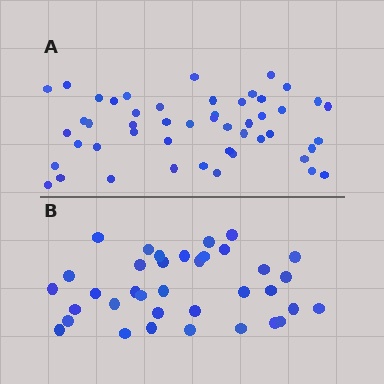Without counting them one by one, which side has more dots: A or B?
Region A (the top region) has more dots.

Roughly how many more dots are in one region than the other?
Region A has approximately 15 more dots than region B.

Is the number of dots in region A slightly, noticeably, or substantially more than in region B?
Region A has noticeably more, but not dramatically so. The ratio is roughly 1.4 to 1.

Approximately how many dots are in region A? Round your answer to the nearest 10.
About 50 dots. (The exact count is 49, which rounds to 50.)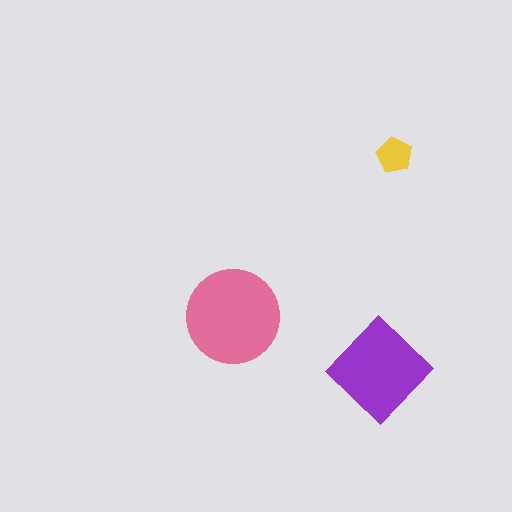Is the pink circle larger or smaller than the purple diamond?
Larger.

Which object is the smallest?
The yellow pentagon.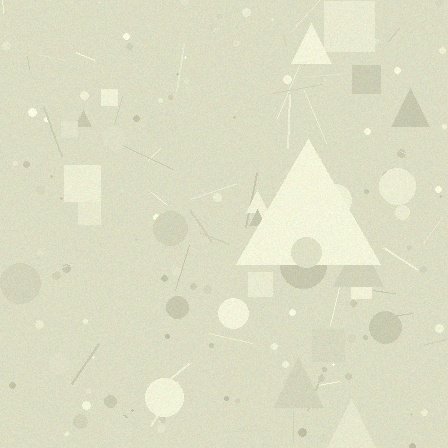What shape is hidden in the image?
A triangle is hidden in the image.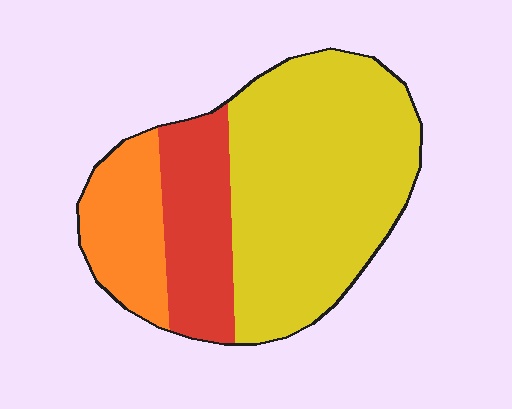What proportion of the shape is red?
Red takes up about one fifth (1/5) of the shape.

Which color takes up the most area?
Yellow, at roughly 60%.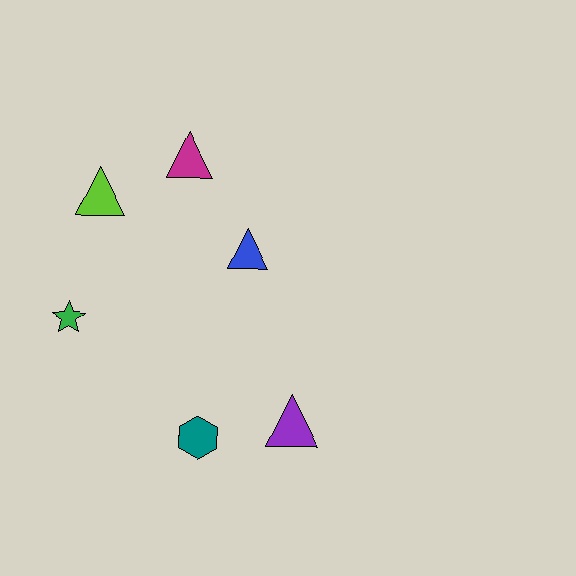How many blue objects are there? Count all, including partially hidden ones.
There is 1 blue object.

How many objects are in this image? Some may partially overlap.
There are 6 objects.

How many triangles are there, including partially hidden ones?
There are 4 triangles.